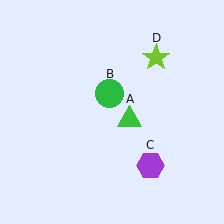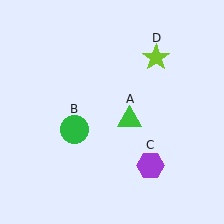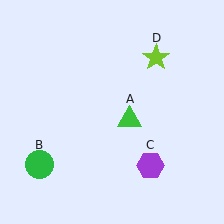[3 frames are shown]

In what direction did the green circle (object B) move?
The green circle (object B) moved down and to the left.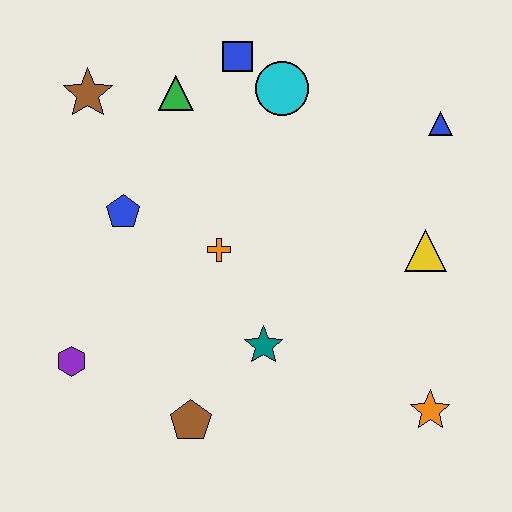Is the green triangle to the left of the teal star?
Yes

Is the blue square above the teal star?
Yes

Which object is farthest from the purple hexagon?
The blue triangle is farthest from the purple hexagon.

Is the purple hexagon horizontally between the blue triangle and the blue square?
No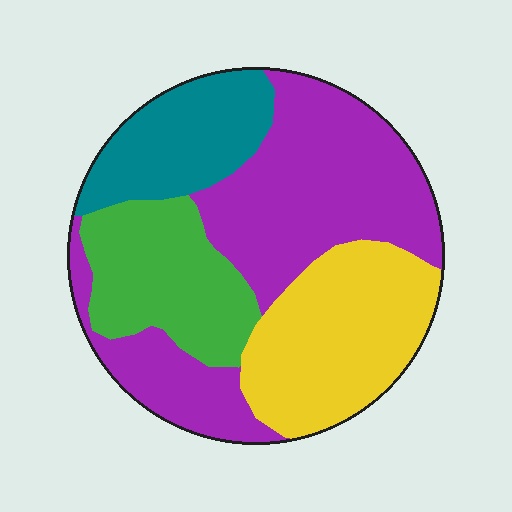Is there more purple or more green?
Purple.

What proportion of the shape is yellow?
Yellow takes up about one quarter (1/4) of the shape.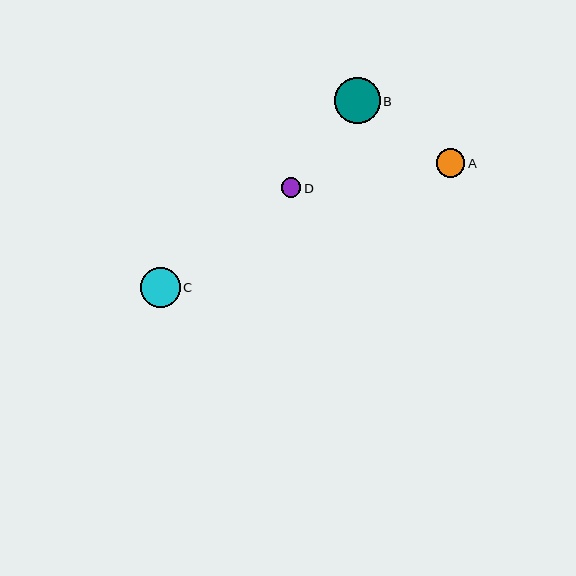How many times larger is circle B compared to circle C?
Circle B is approximately 1.1 times the size of circle C.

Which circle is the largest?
Circle B is the largest with a size of approximately 46 pixels.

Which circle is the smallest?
Circle D is the smallest with a size of approximately 20 pixels.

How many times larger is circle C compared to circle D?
Circle C is approximately 2.0 times the size of circle D.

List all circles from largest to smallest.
From largest to smallest: B, C, A, D.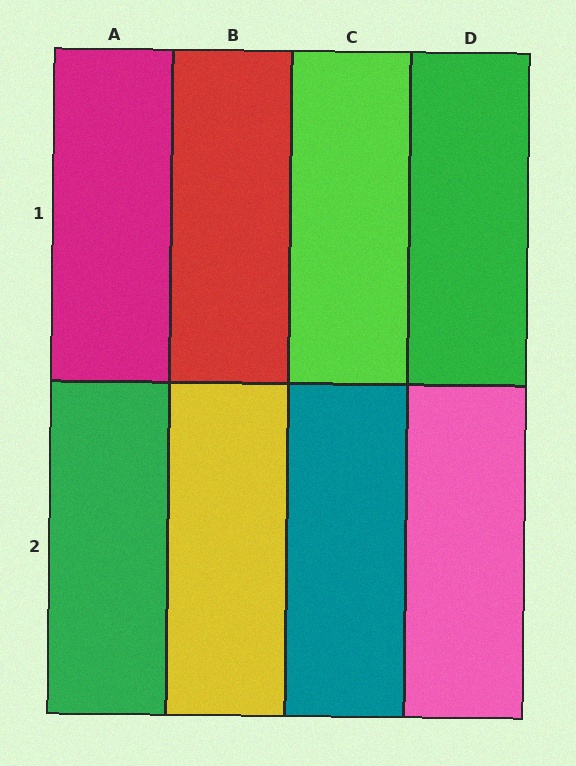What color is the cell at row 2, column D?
Pink.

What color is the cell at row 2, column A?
Green.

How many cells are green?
2 cells are green.